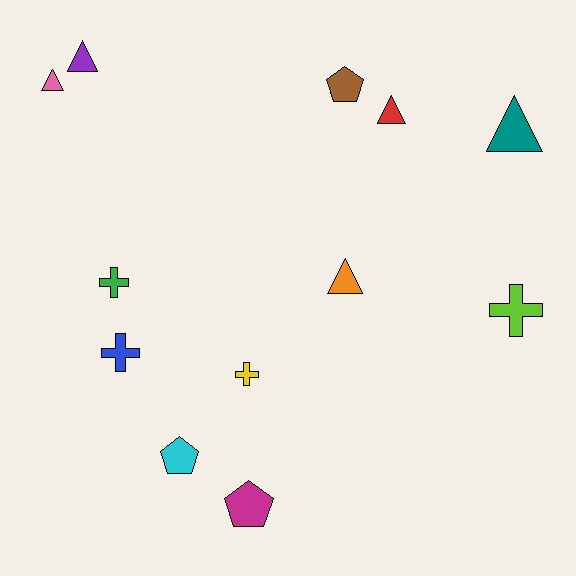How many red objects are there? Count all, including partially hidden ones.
There is 1 red object.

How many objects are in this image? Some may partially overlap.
There are 12 objects.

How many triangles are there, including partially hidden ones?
There are 5 triangles.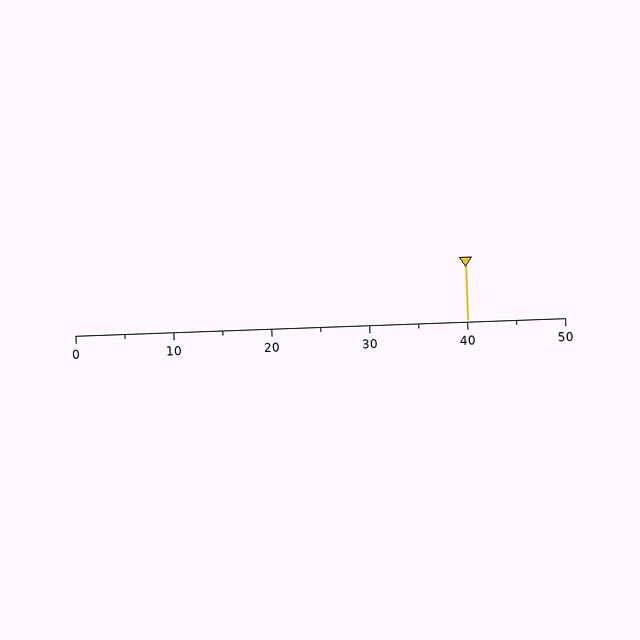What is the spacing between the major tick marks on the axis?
The major ticks are spaced 10 apart.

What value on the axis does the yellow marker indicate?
The marker indicates approximately 40.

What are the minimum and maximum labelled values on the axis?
The axis runs from 0 to 50.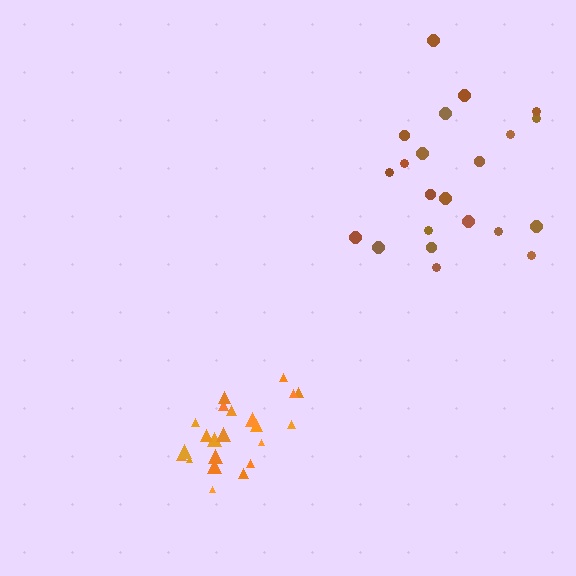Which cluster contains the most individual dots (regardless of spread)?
Orange (22).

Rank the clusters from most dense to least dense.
orange, brown.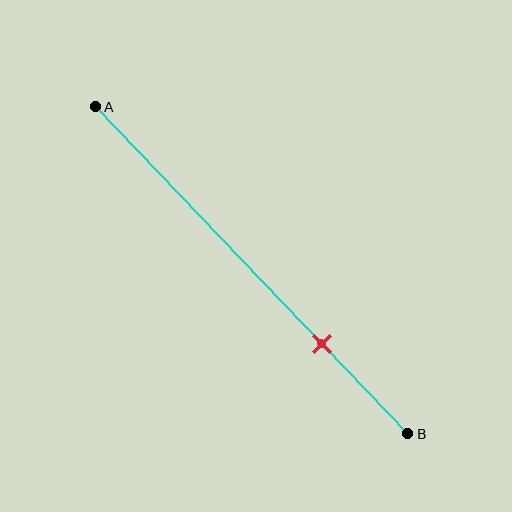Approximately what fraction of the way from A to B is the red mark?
The red mark is approximately 75% of the way from A to B.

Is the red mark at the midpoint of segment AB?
No, the mark is at about 75% from A, not at the 50% midpoint.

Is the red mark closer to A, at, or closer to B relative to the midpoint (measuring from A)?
The red mark is closer to point B than the midpoint of segment AB.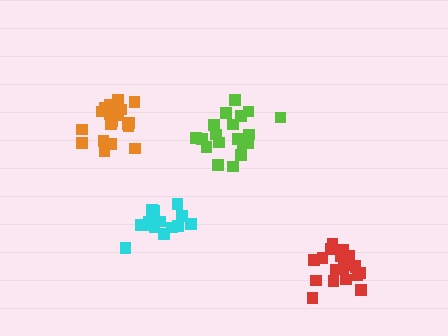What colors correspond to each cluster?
The clusters are colored: orange, cyan, red, lime.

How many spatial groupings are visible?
There are 4 spatial groupings.